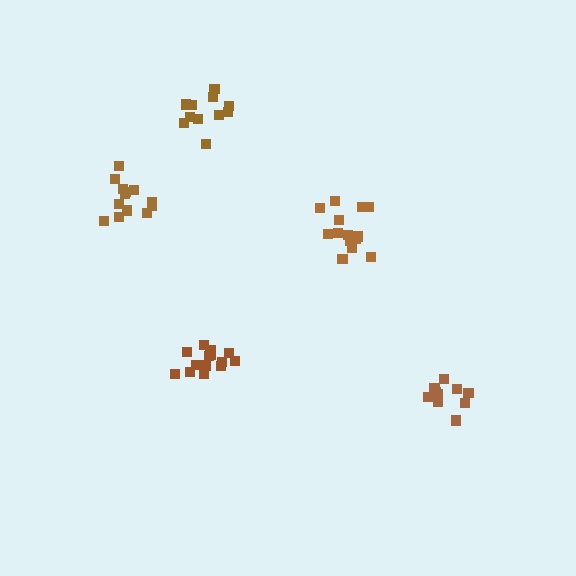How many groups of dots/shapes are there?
There are 5 groups.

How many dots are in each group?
Group 1: 13 dots, Group 2: 15 dots, Group 3: 15 dots, Group 4: 10 dots, Group 5: 11 dots (64 total).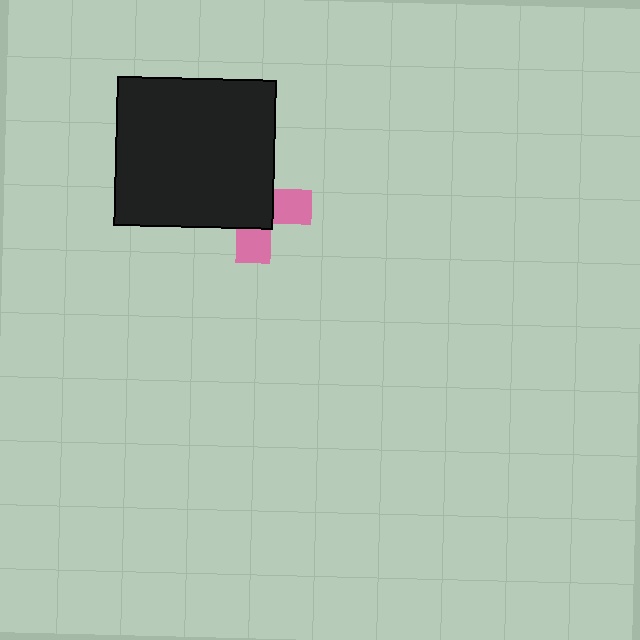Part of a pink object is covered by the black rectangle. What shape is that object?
It is a cross.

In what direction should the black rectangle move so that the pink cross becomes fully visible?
The black rectangle should move toward the upper-left. That is the shortest direction to clear the overlap and leave the pink cross fully visible.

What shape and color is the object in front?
The object in front is a black rectangle.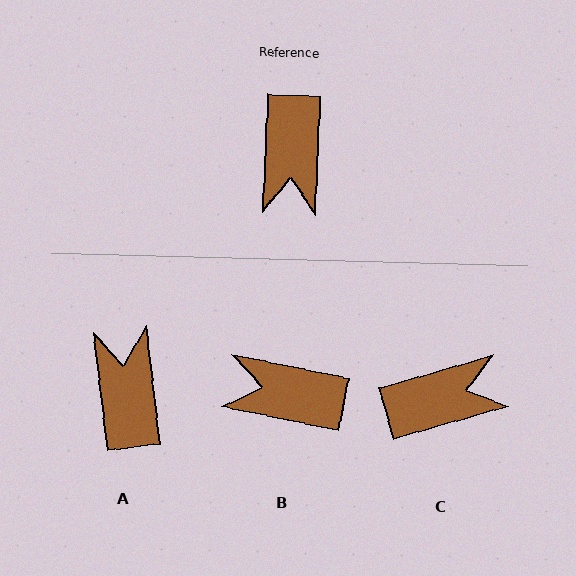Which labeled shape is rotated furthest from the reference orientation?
A, about 171 degrees away.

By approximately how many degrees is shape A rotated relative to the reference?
Approximately 171 degrees clockwise.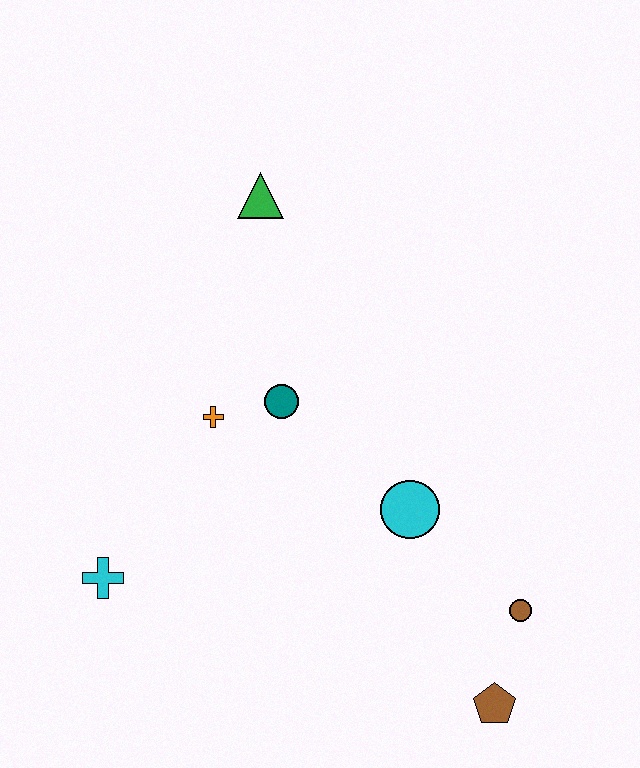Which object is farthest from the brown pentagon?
The green triangle is farthest from the brown pentagon.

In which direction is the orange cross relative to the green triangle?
The orange cross is below the green triangle.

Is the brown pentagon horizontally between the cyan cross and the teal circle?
No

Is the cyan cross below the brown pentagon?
No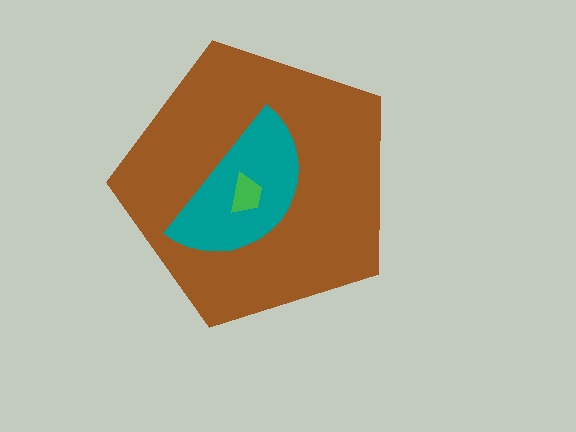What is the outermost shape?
The brown pentagon.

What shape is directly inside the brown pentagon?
The teal semicircle.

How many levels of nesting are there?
3.